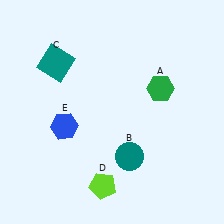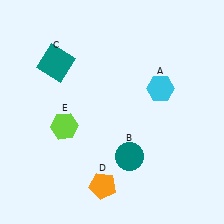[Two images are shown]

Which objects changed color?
A changed from green to cyan. D changed from lime to orange. E changed from blue to lime.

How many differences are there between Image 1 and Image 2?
There are 3 differences between the two images.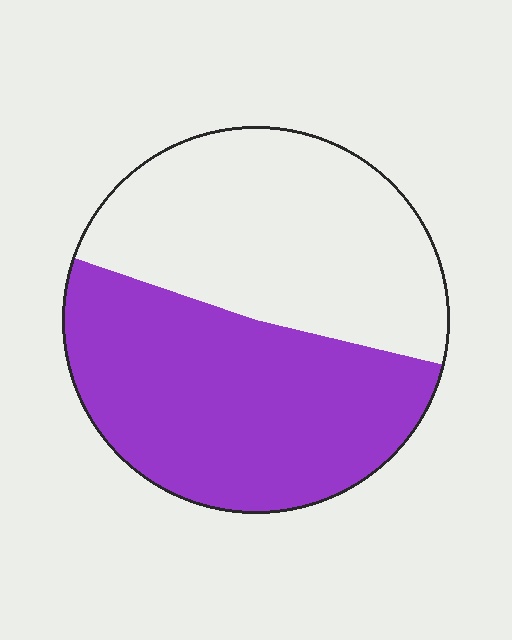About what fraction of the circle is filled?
About one half (1/2).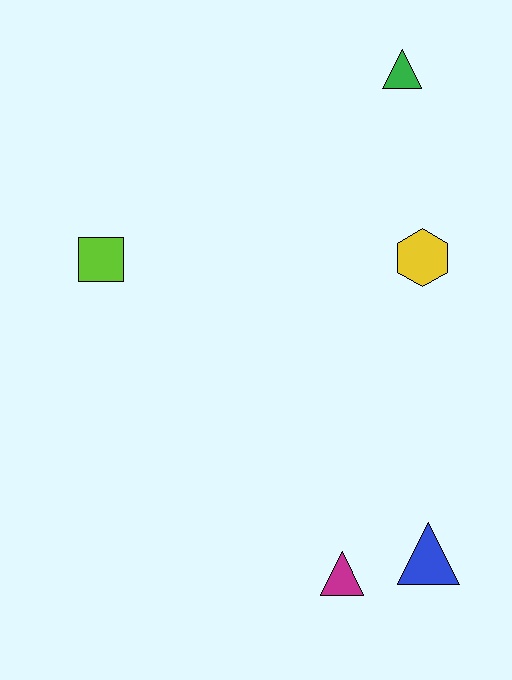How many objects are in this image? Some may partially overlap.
There are 5 objects.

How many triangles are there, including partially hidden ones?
There are 3 triangles.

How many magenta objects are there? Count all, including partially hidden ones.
There is 1 magenta object.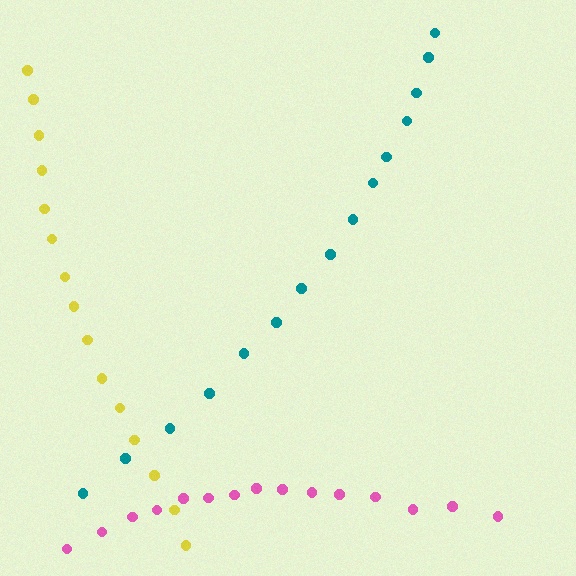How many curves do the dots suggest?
There are 3 distinct paths.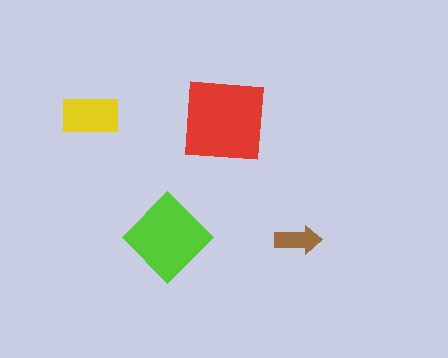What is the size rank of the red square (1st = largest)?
1st.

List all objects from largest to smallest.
The red square, the lime diamond, the yellow rectangle, the brown arrow.